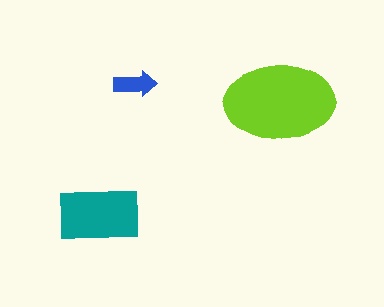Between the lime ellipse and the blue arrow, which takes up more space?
The lime ellipse.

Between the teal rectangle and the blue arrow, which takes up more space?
The teal rectangle.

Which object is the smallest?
The blue arrow.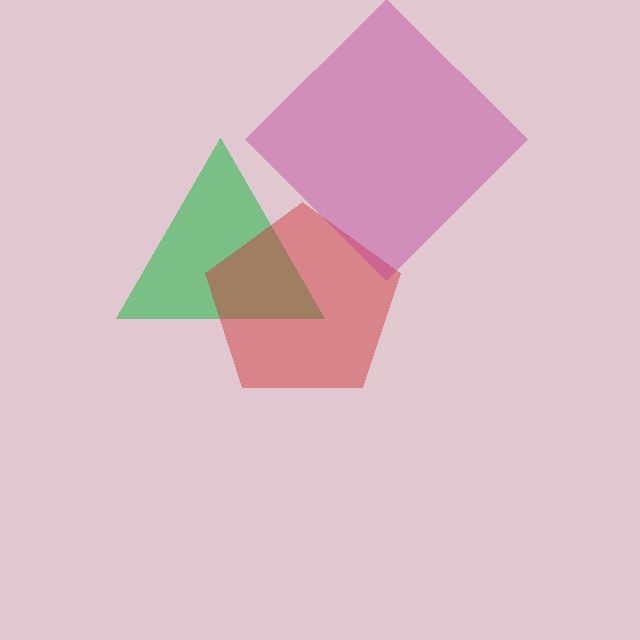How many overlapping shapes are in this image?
There are 3 overlapping shapes in the image.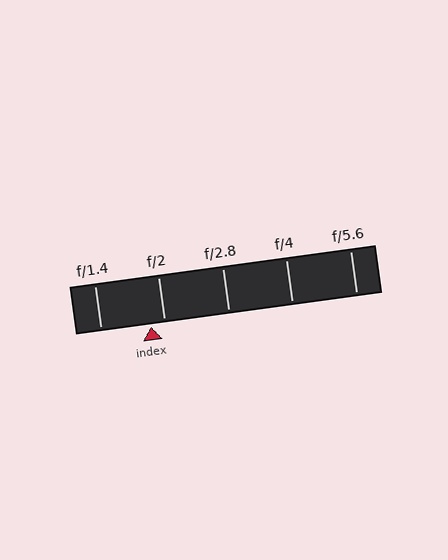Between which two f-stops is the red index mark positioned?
The index mark is between f/1.4 and f/2.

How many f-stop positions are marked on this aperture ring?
There are 5 f-stop positions marked.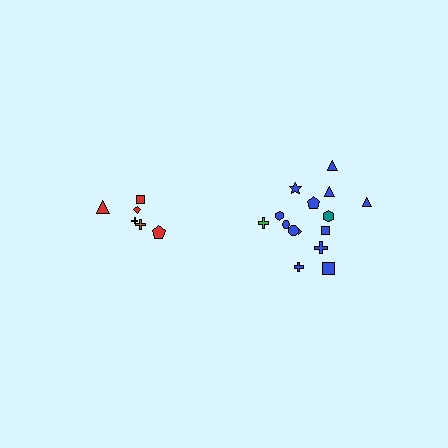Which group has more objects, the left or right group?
The right group.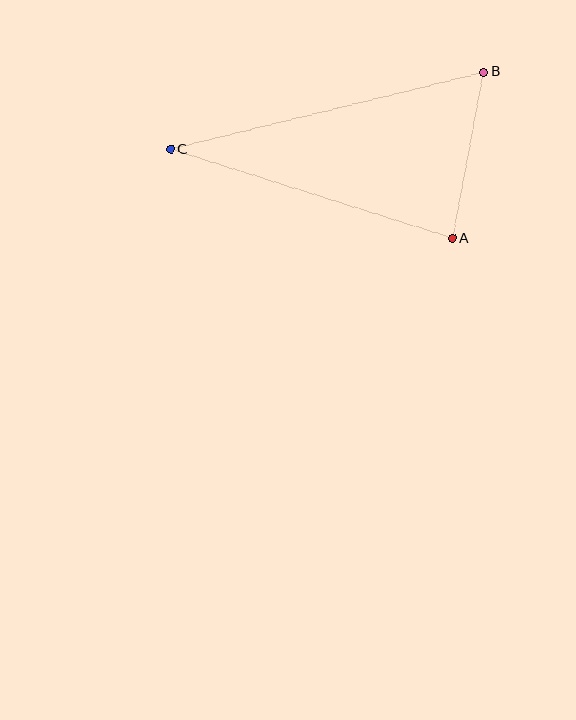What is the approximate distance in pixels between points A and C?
The distance between A and C is approximately 296 pixels.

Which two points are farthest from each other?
Points B and C are farthest from each other.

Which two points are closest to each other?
Points A and B are closest to each other.